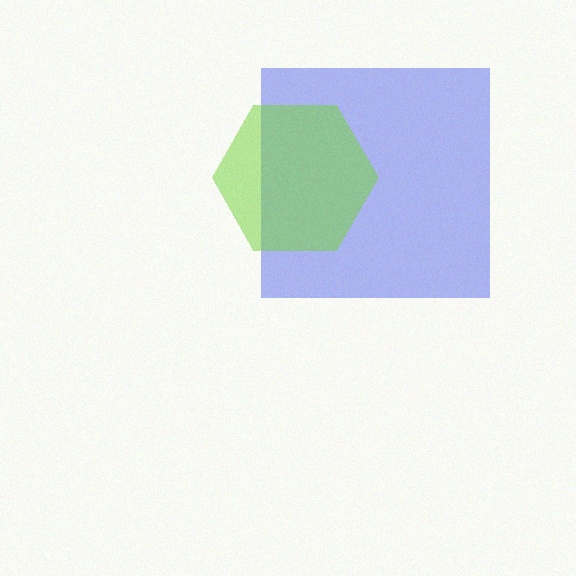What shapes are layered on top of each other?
The layered shapes are: a blue square, a lime hexagon.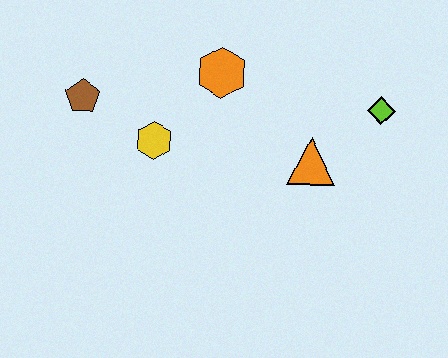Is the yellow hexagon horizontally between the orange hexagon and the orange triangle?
No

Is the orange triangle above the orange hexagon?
No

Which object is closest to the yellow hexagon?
The brown pentagon is closest to the yellow hexagon.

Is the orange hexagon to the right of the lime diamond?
No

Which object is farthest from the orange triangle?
The brown pentagon is farthest from the orange triangle.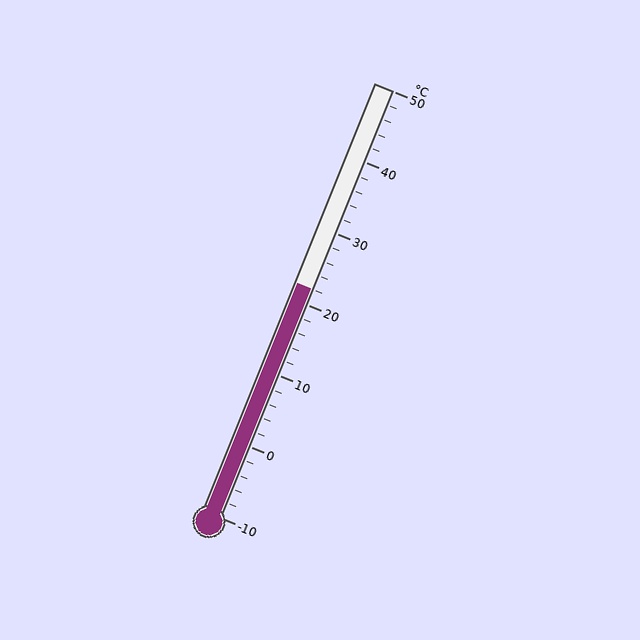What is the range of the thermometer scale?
The thermometer scale ranges from -10°C to 50°C.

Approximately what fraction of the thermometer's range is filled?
The thermometer is filled to approximately 55% of its range.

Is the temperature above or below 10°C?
The temperature is above 10°C.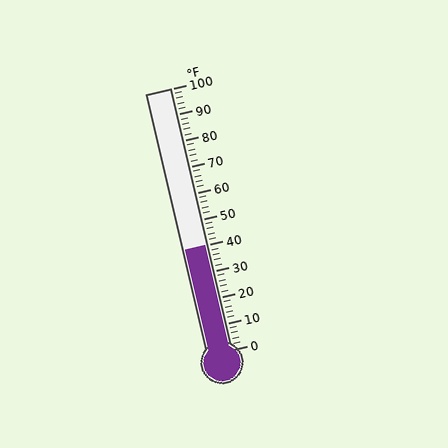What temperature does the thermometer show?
The thermometer shows approximately 40°F.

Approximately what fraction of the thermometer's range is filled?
The thermometer is filled to approximately 40% of its range.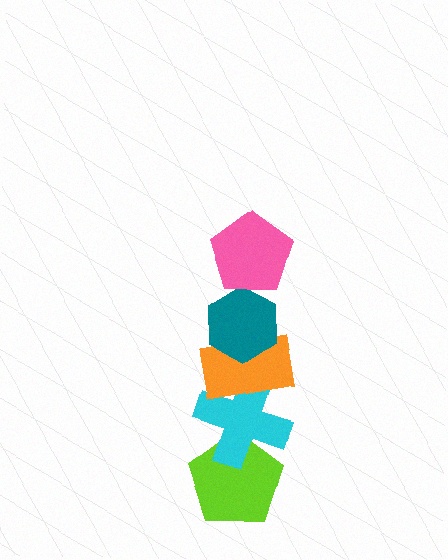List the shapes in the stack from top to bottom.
From top to bottom: the pink pentagon, the teal hexagon, the orange rectangle, the cyan cross, the lime pentagon.